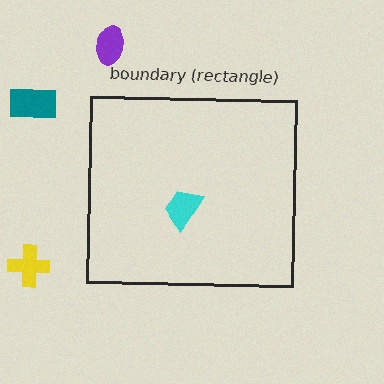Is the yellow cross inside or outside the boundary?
Outside.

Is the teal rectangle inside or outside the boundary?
Outside.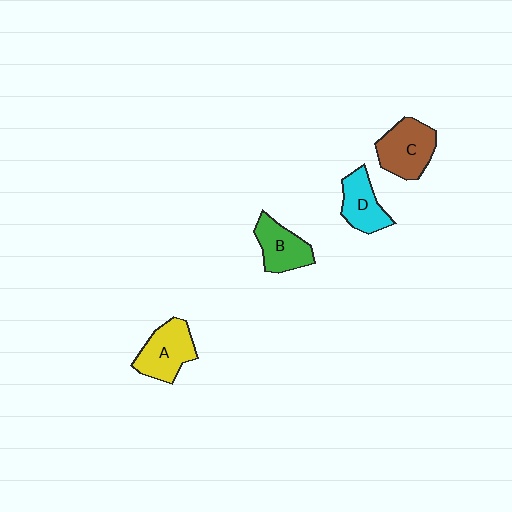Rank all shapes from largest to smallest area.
From largest to smallest: C (brown), A (yellow), B (green), D (cyan).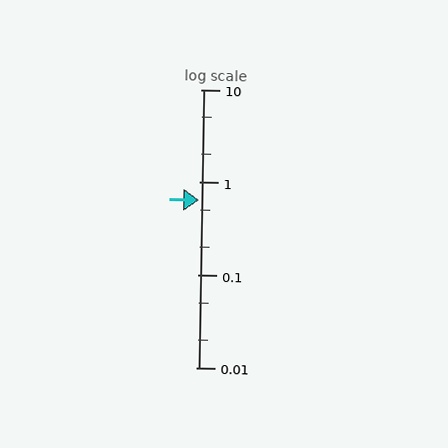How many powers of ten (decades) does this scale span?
The scale spans 3 decades, from 0.01 to 10.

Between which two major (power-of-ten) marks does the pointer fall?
The pointer is between 0.1 and 1.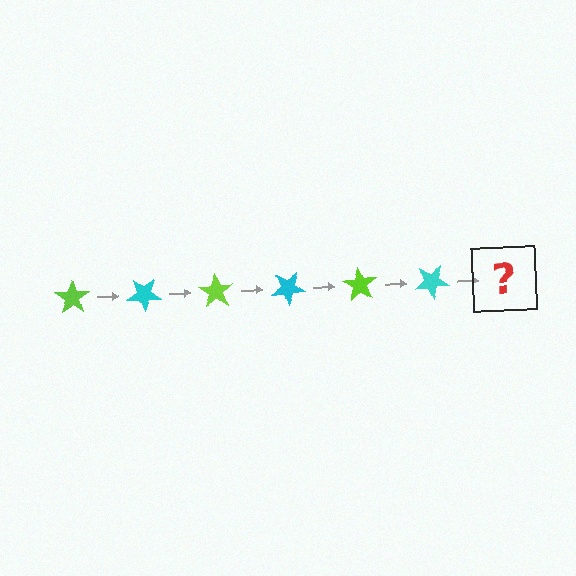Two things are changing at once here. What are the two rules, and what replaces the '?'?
The two rules are that it rotates 35 degrees each step and the color cycles through lime and cyan. The '?' should be a lime star, rotated 210 degrees from the start.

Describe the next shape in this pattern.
It should be a lime star, rotated 210 degrees from the start.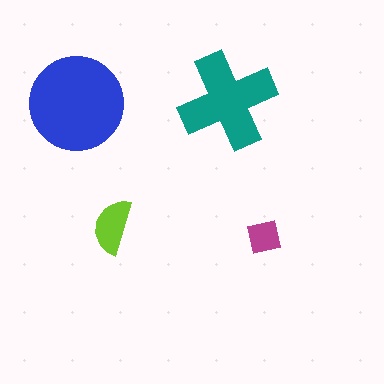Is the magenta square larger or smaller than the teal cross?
Smaller.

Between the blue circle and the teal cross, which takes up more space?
The blue circle.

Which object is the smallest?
The magenta square.